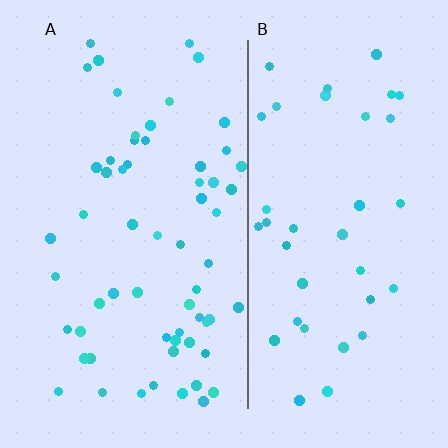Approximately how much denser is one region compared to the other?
Approximately 1.6× — region A over region B.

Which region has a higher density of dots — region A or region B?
A (the left).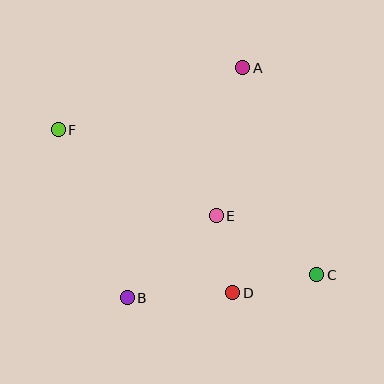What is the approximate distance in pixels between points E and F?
The distance between E and F is approximately 180 pixels.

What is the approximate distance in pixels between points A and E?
The distance between A and E is approximately 150 pixels.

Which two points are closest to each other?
Points D and E are closest to each other.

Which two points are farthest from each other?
Points C and F are farthest from each other.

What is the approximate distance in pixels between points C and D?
The distance between C and D is approximately 86 pixels.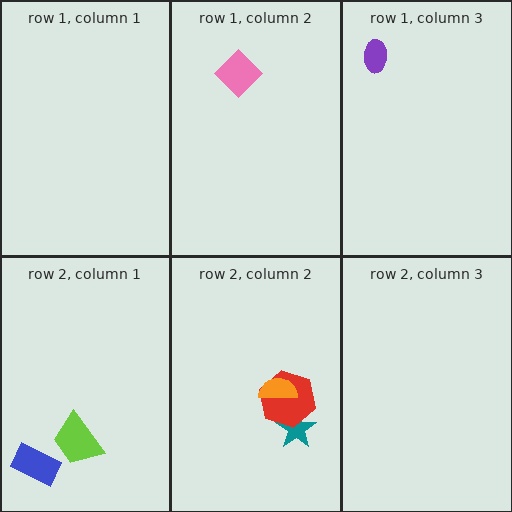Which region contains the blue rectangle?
The row 2, column 1 region.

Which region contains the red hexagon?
The row 2, column 2 region.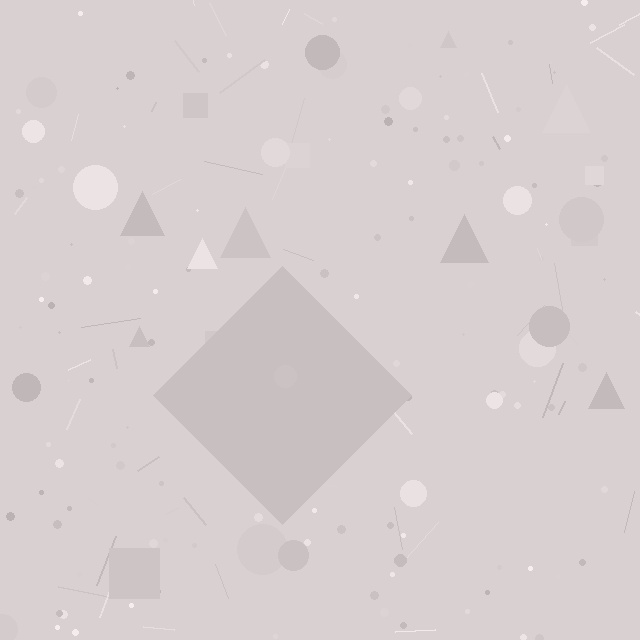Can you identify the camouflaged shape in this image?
The camouflaged shape is a diamond.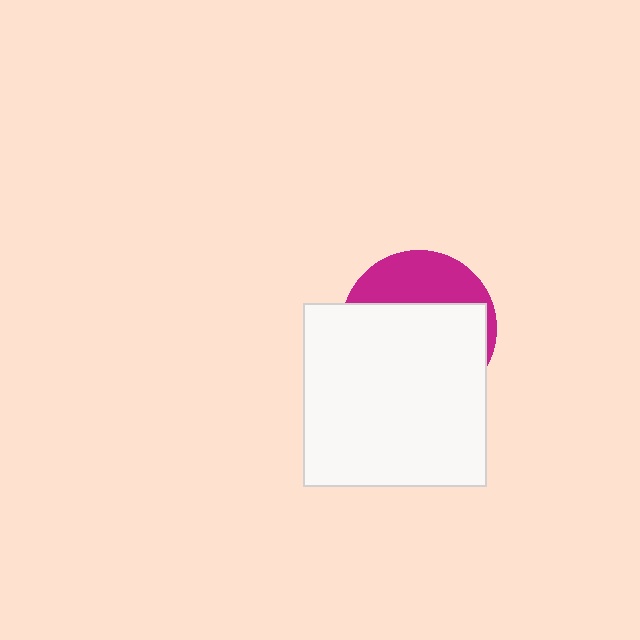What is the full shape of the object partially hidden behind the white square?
The partially hidden object is a magenta circle.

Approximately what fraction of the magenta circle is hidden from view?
Roughly 68% of the magenta circle is hidden behind the white square.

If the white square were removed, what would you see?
You would see the complete magenta circle.